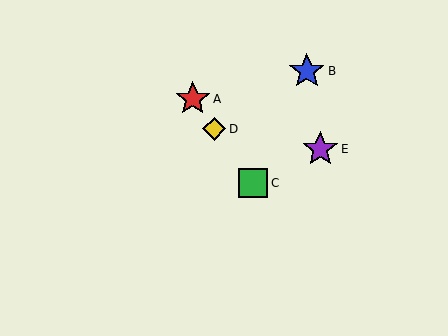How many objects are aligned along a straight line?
3 objects (A, C, D) are aligned along a straight line.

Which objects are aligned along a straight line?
Objects A, C, D are aligned along a straight line.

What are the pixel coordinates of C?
Object C is at (253, 183).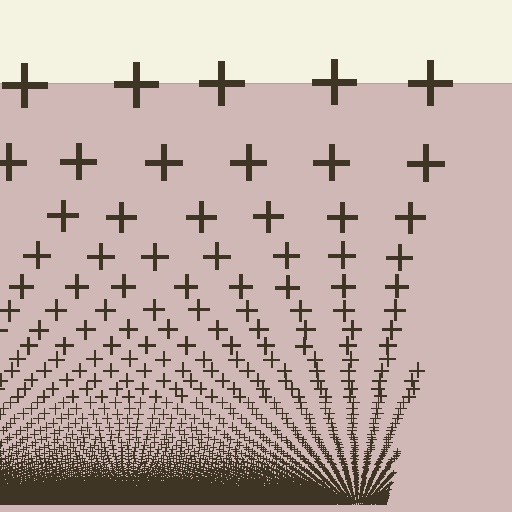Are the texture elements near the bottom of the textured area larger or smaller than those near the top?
Smaller. The gradient is inverted — elements near the bottom are smaller and denser.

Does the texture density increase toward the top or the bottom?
Density increases toward the bottom.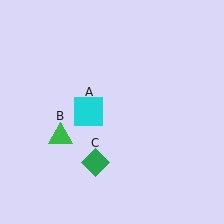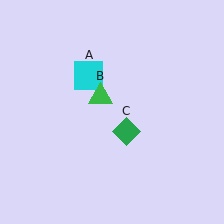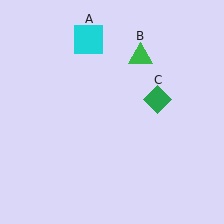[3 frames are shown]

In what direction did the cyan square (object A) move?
The cyan square (object A) moved up.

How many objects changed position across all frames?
3 objects changed position: cyan square (object A), green triangle (object B), green diamond (object C).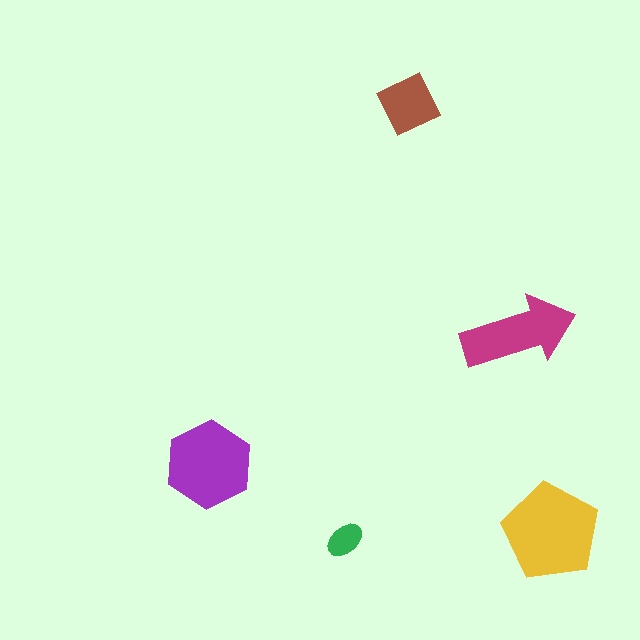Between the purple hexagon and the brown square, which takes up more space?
The purple hexagon.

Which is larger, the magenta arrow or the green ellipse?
The magenta arrow.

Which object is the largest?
The yellow pentagon.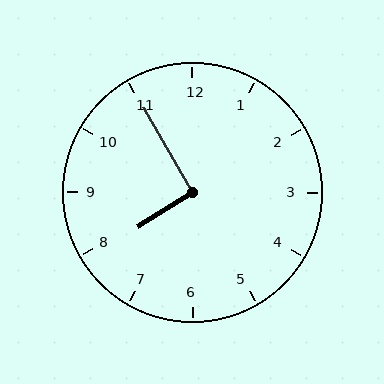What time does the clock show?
7:55.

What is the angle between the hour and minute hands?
Approximately 92 degrees.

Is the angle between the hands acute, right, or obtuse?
It is right.